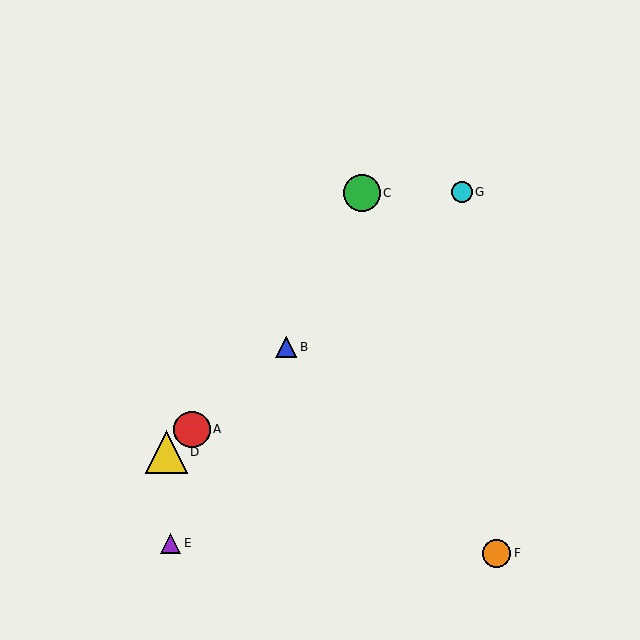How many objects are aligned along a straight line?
4 objects (A, B, D, G) are aligned along a straight line.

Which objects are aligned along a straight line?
Objects A, B, D, G are aligned along a straight line.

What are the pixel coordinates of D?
Object D is at (166, 452).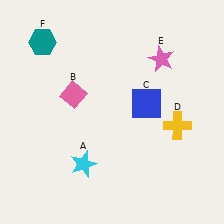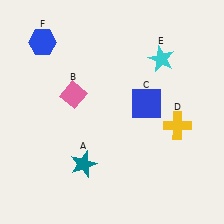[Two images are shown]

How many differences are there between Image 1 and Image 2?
There are 3 differences between the two images.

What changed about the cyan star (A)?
In Image 1, A is cyan. In Image 2, it changed to teal.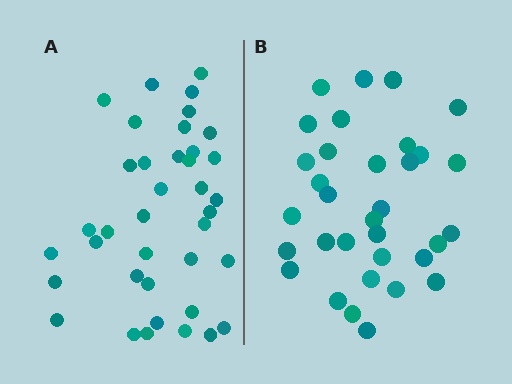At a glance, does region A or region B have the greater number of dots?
Region A (the left region) has more dots.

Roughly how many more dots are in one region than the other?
Region A has about 5 more dots than region B.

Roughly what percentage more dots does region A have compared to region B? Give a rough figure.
About 15% more.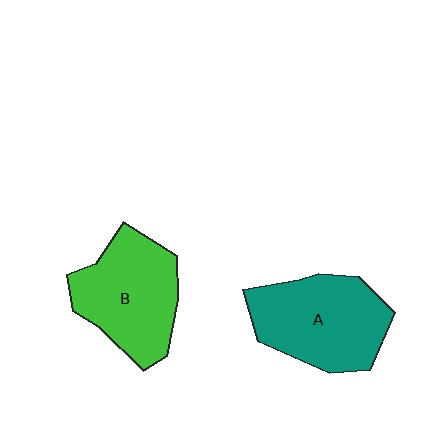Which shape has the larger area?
Shape A (teal).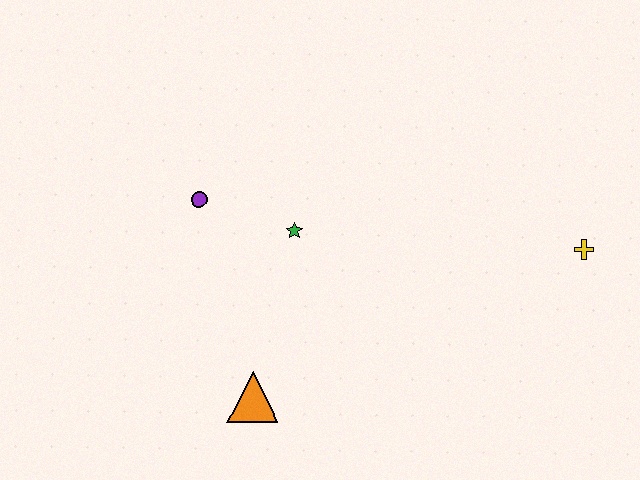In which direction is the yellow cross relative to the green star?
The yellow cross is to the right of the green star.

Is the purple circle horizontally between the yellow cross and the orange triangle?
No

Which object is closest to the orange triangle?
The green star is closest to the orange triangle.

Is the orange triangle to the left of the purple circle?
No